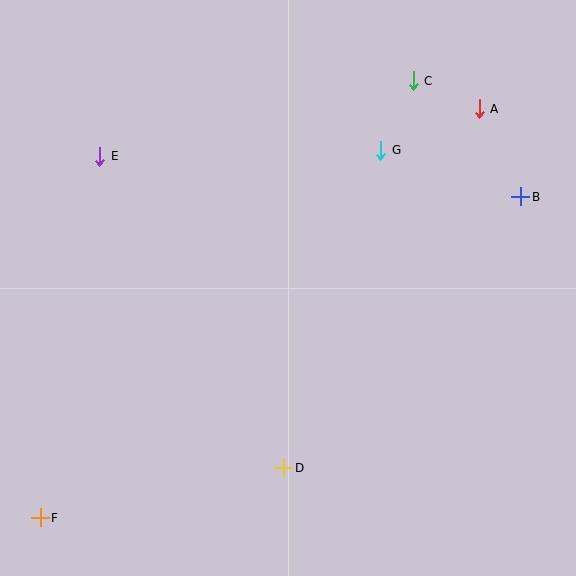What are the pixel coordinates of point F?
Point F is at (40, 518).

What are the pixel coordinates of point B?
Point B is at (521, 197).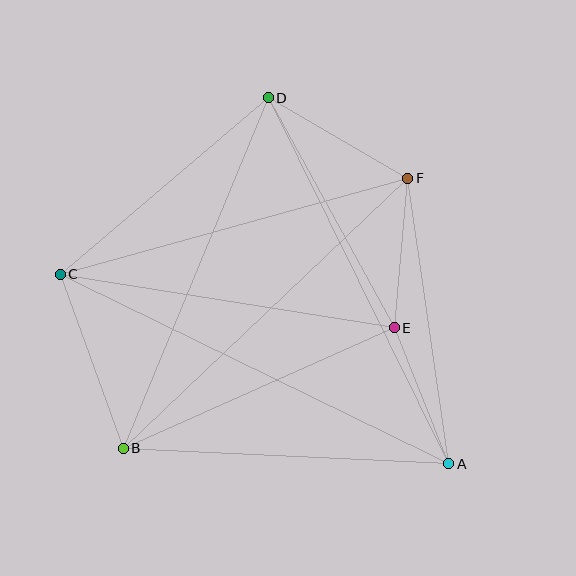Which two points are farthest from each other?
Points A and C are farthest from each other.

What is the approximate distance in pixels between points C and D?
The distance between C and D is approximately 273 pixels.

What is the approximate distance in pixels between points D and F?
The distance between D and F is approximately 161 pixels.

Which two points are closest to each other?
Points A and E are closest to each other.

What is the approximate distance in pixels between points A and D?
The distance between A and D is approximately 408 pixels.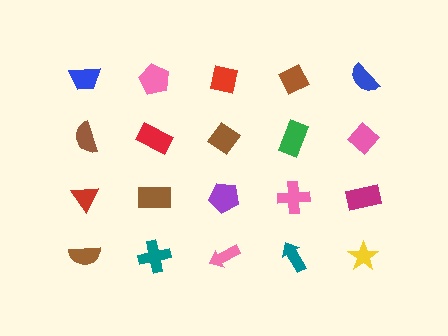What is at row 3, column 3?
A purple pentagon.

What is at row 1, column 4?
A brown diamond.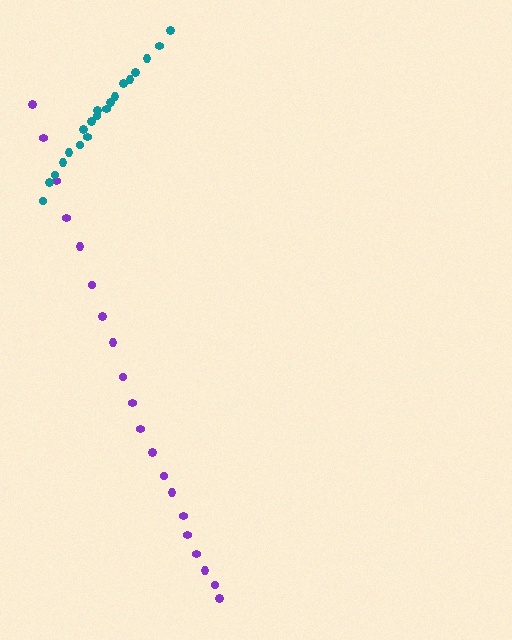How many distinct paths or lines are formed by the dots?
There are 2 distinct paths.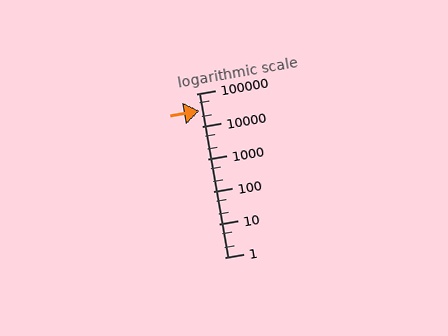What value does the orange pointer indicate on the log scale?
The pointer indicates approximately 30000.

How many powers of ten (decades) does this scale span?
The scale spans 5 decades, from 1 to 100000.